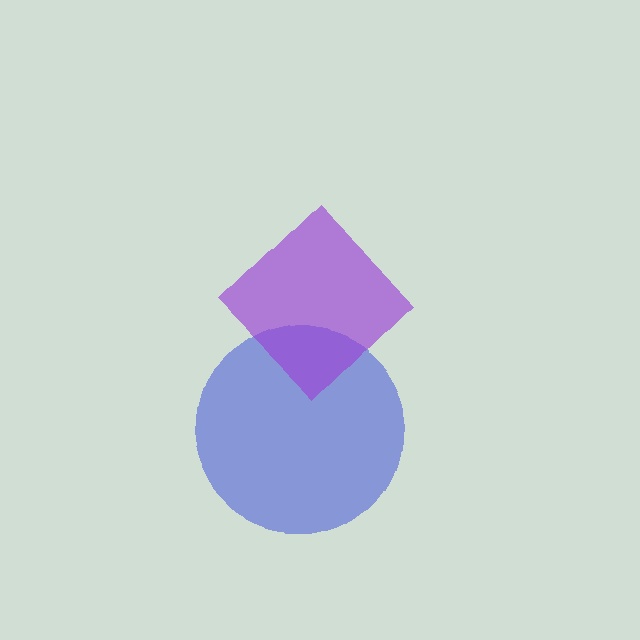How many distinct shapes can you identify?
There are 2 distinct shapes: a blue circle, a purple diamond.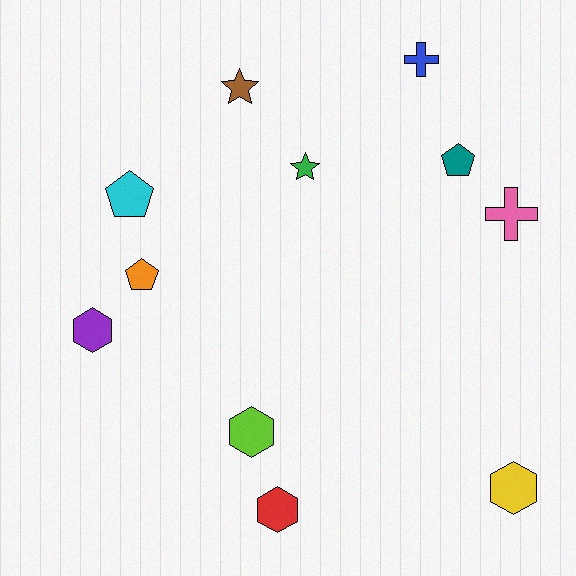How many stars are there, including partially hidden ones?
There are 2 stars.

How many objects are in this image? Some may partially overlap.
There are 11 objects.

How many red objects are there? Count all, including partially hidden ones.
There is 1 red object.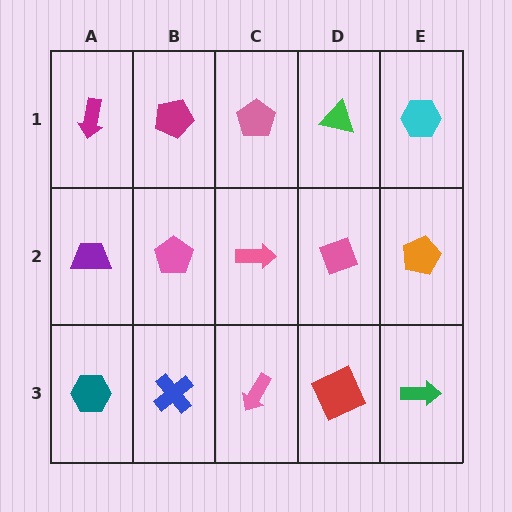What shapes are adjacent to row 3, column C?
A pink arrow (row 2, column C), a blue cross (row 3, column B), a red square (row 3, column D).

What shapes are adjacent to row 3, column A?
A purple trapezoid (row 2, column A), a blue cross (row 3, column B).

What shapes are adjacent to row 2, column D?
A green triangle (row 1, column D), a red square (row 3, column D), a pink arrow (row 2, column C), an orange pentagon (row 2, column E).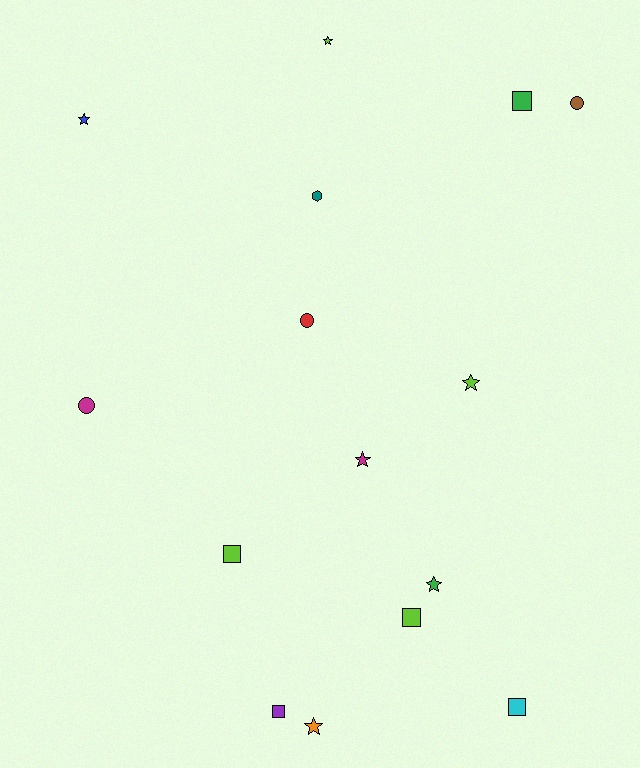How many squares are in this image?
There are 5 squares.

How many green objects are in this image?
There are 2 green objects.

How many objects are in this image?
There are 15 objects.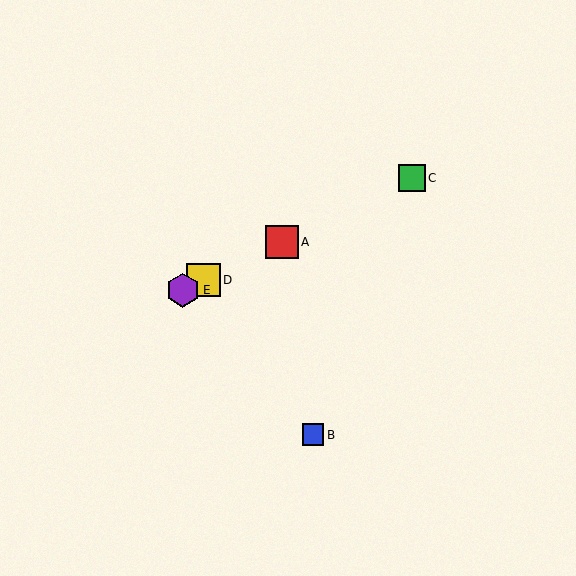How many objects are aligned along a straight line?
4 objects (A, C, D, E) are aligned along a straight line.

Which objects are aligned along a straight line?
Objects A, C, D, E are aligned along a straight line.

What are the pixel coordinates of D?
Object D is at (203, 280).